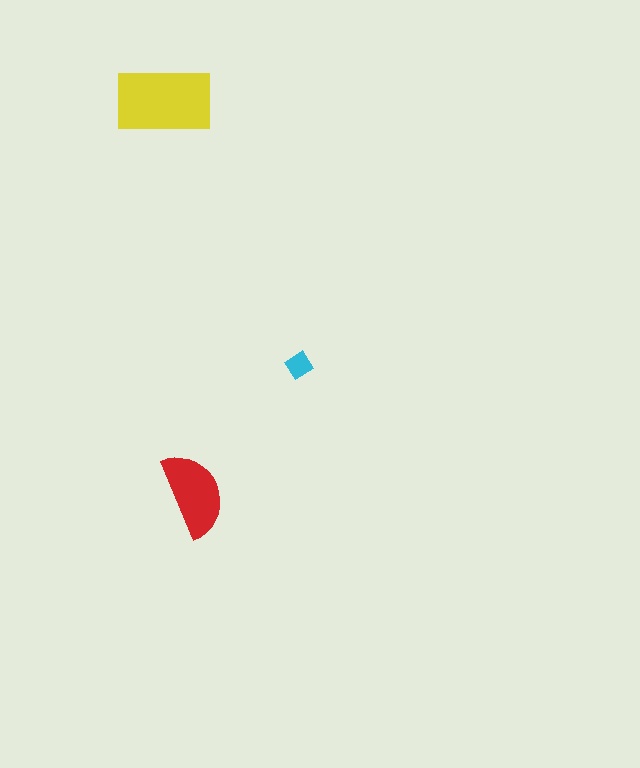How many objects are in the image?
There are 3 objects in the image.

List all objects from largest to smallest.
The yellow rectangle, the red semicircle, the cyan diamond.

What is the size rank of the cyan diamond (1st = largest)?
3rd.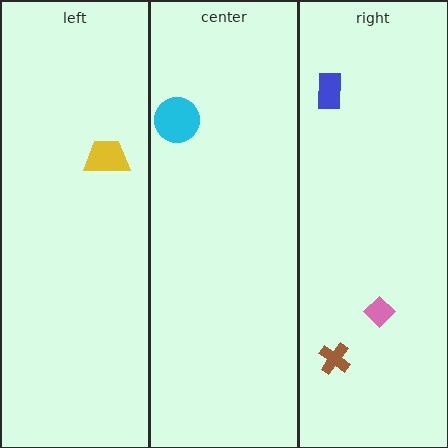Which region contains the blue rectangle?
The right region.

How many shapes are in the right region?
3.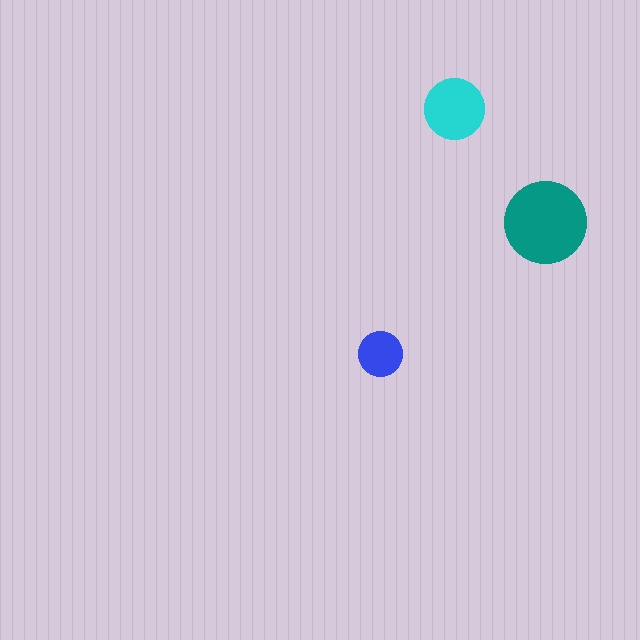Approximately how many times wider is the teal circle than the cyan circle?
About 1.5 times wider.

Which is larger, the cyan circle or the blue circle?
The cyan one.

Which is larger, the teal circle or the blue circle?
The teal one.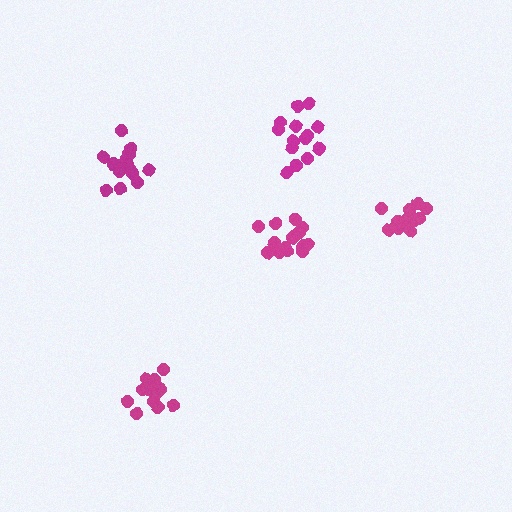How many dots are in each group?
Group 1: 14 dots, Group 2: 15 dots, Group 3: 16 dots, Group 4: 14 dots, Group 5: 13 dots (72 total).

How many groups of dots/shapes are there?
There are 5 groups.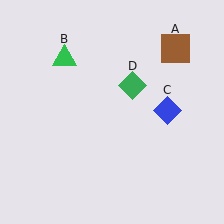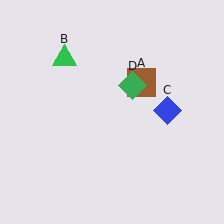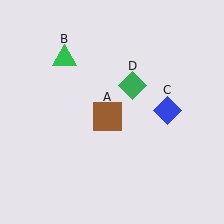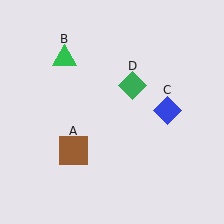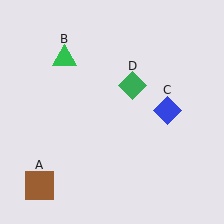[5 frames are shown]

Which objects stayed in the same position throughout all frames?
Green triangle (object B) and blue diamond (object C) and green diamond (object D) remained stationary.